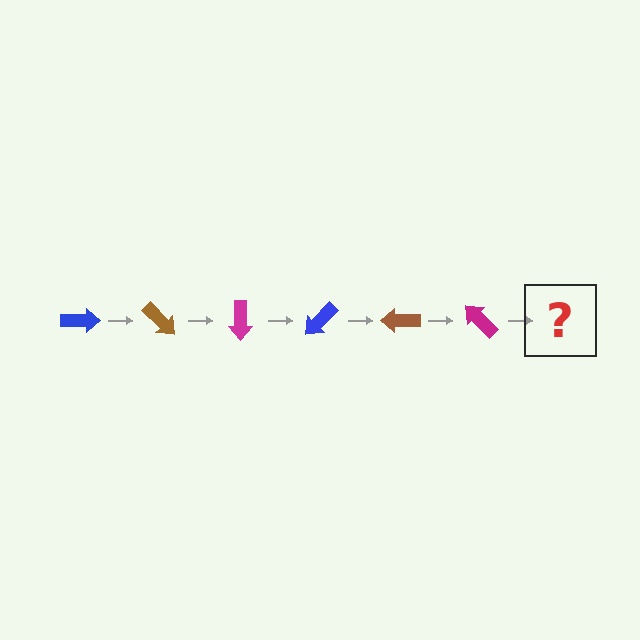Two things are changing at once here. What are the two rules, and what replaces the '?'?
The two rules are that it rotates 45 degrees each step and the color cycles through blue, brown, and magenta. The '?' should be a blue arrow, rotated 270 degrees from the start.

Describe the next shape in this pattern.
It should be a blue arrow, rotated 270 degrees from the start.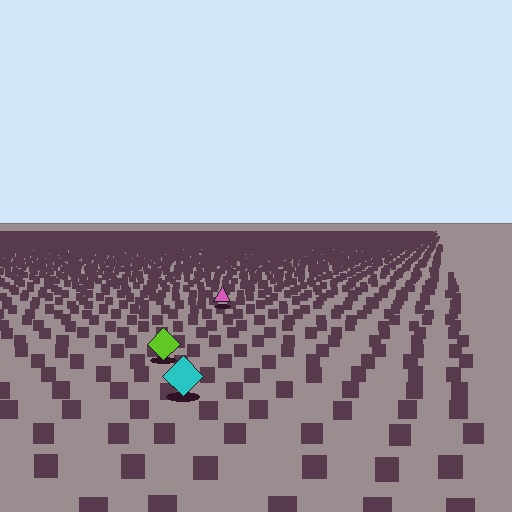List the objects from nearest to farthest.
From nearest to farthest: the cyan diamond, the lime diamond, the pink triangle.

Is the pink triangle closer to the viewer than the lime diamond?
No. The lime diamond is closer — you can tell from the texture gradient: the ground texture is coarser near it.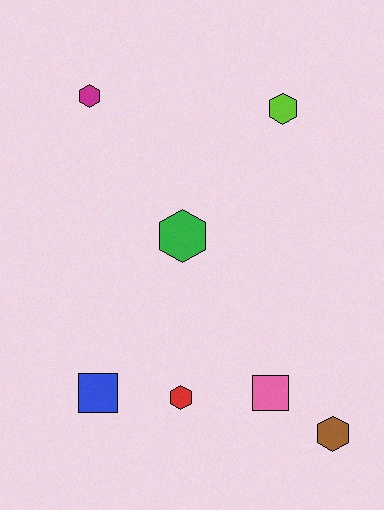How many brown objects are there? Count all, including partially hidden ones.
There is 1 brown object.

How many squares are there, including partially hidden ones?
There are 2 squares.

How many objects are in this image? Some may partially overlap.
There are 7 objects.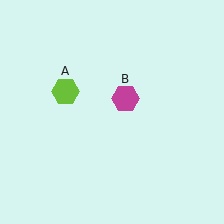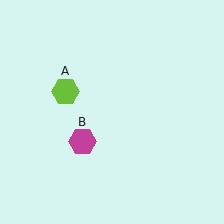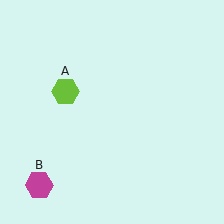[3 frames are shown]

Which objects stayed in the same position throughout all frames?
Lime hexagon (object A) remained stationary.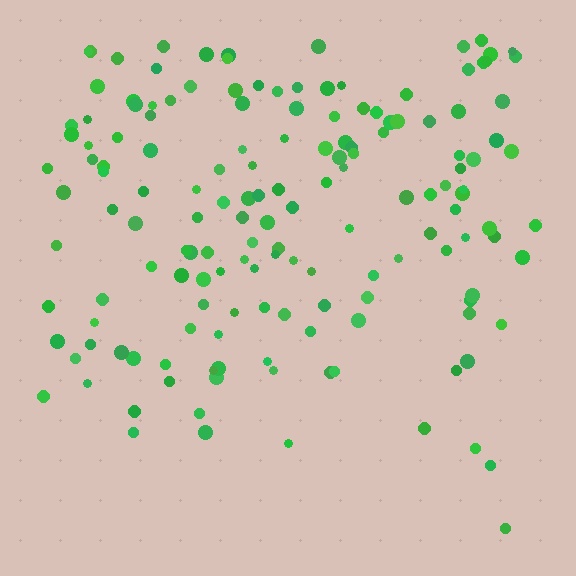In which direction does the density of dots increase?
From bottom to top, with the top side densest.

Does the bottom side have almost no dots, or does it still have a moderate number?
Still a moderate number, just noticeably fewer than the top.